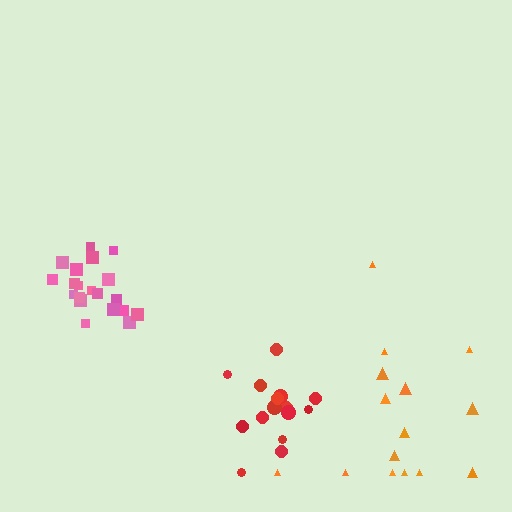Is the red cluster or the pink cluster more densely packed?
Pink.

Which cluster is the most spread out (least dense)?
Orange.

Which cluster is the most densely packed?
Pink.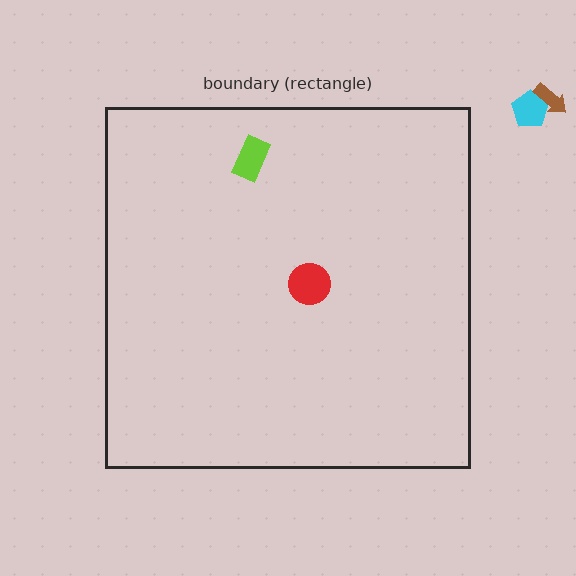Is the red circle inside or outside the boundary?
Inside.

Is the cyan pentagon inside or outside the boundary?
Outside.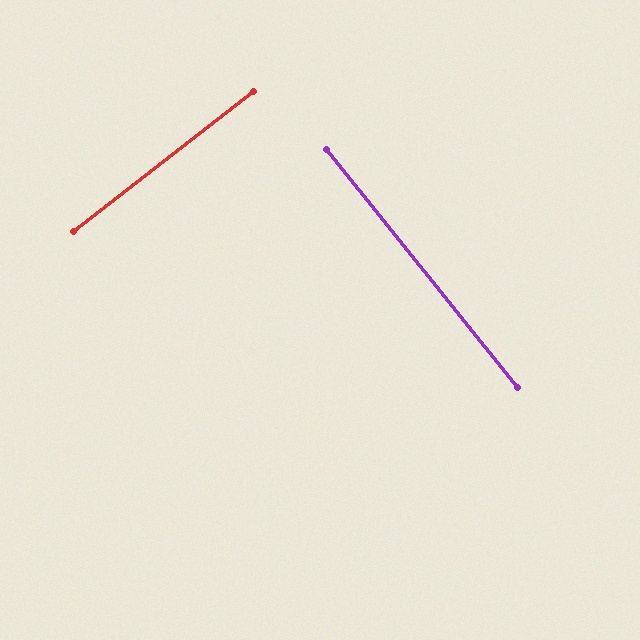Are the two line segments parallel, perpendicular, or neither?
Perpendicular — they meet at approximately 89°.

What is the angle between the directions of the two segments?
Approximately 89 degrees.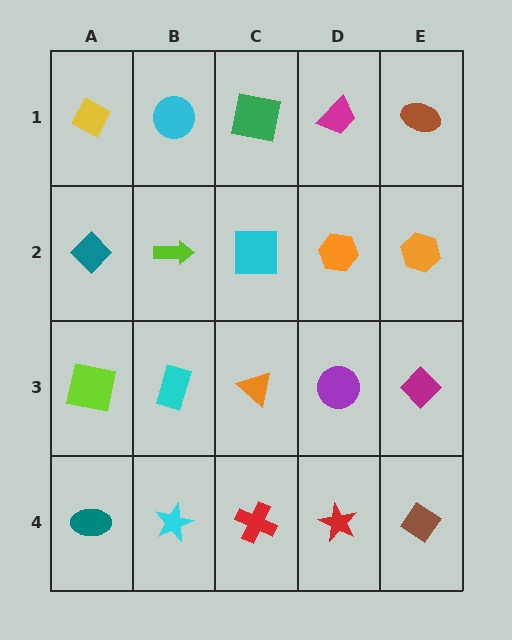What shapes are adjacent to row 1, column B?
A lime arrow (row 2, column B), a yellow diamond (row 1, column A), a green square (row 1, column C).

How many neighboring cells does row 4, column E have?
2.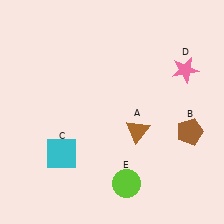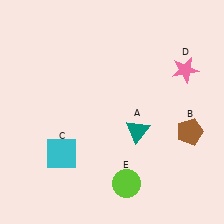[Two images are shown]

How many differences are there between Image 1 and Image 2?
There is 1 difference between the two images.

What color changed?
The triangle (A) changed from brown in Image 1 to teal in Image 2.